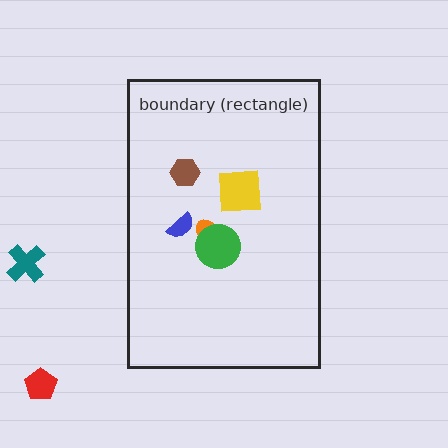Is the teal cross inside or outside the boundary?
Outside.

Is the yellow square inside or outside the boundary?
Inside.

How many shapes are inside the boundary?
5 inside, 2 outside.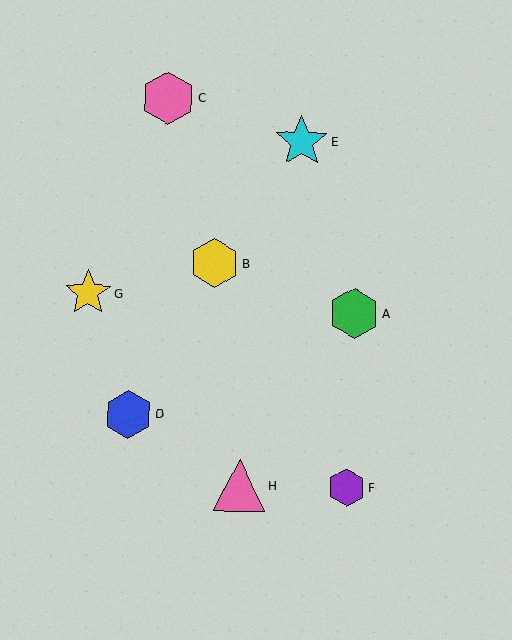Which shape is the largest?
The pink hexagon (labeled C) is the largest.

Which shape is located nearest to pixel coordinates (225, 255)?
The yellow hexagon (labeled B) at (215, 263) is nearest to that location.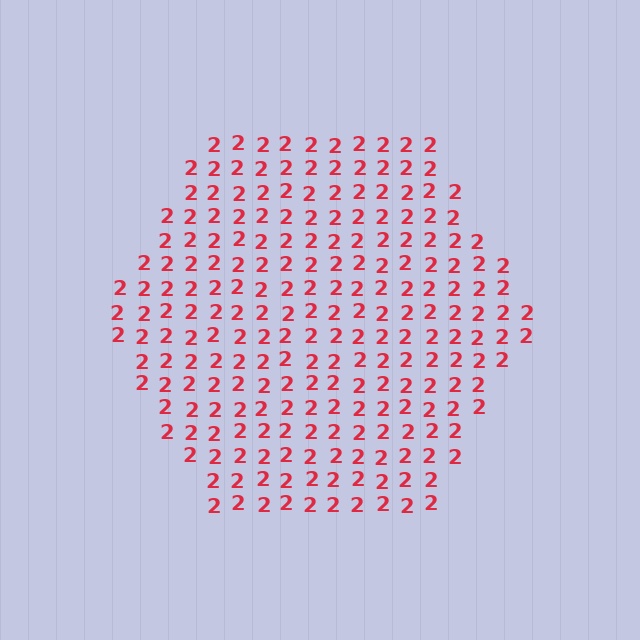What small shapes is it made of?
It is made of small digit 2's.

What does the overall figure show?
The overall figure shows a hexagon.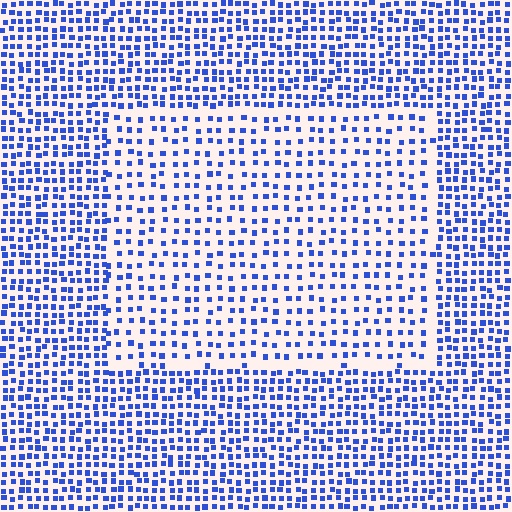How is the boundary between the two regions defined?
The boundary is defined by a change in element density (approximately 1.8x ratio). All elements are the same color, size, and shape.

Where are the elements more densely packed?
The elements are more densely packed outside the rectangle boundary.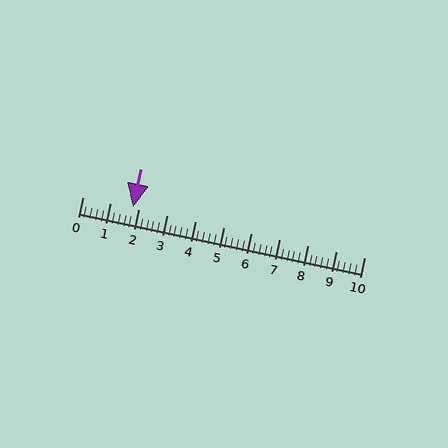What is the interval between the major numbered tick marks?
The major tick marks are spaced 1 units apart.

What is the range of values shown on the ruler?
The ruler shows values from 0 to 10.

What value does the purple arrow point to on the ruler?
The purple arrow points to approximately 1.8.